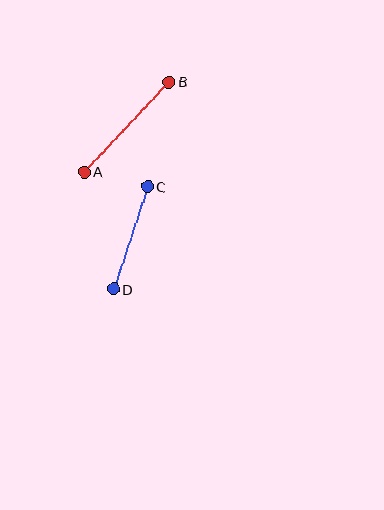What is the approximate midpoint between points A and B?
The midpoint is at approximately (127, 127) pixels.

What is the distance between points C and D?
The distance is approximately 108 pixels.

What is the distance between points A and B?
The distance is approximately 124 pixels.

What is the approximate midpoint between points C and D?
The midpoint is at approximately (131, 238) pixels.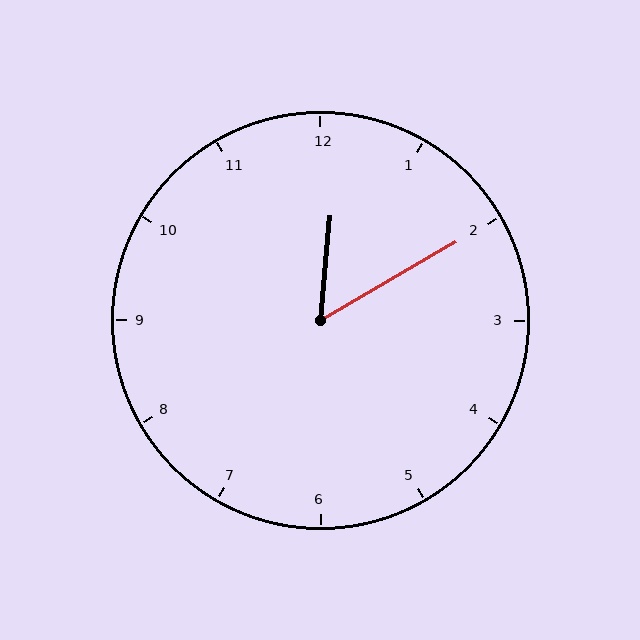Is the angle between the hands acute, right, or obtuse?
It is acute.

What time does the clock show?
12:10.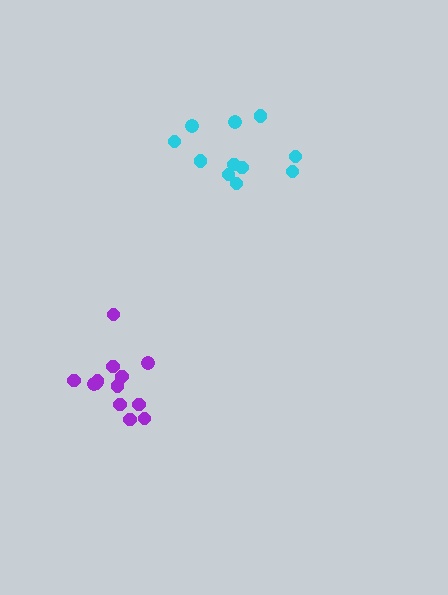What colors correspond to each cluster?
The clusters are colored: cyan, purple.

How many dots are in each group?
Group 1: 11 dots, Group 2: 13 dots (24 total).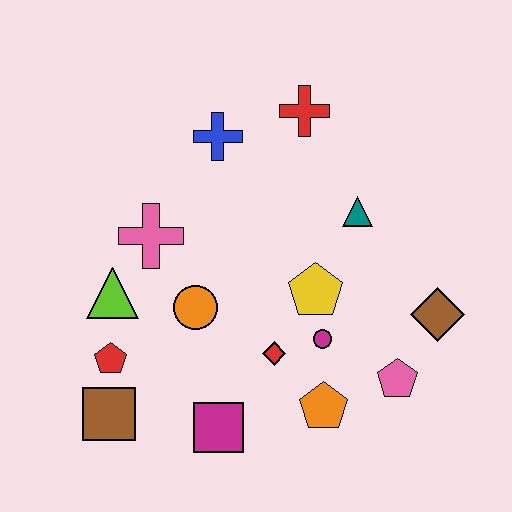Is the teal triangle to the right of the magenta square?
Yes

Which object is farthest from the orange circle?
The brown diamond is farthest from the orange circle.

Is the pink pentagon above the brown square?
Yes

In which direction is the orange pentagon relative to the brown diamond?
The orange pentagon is to the left of the brown diamond.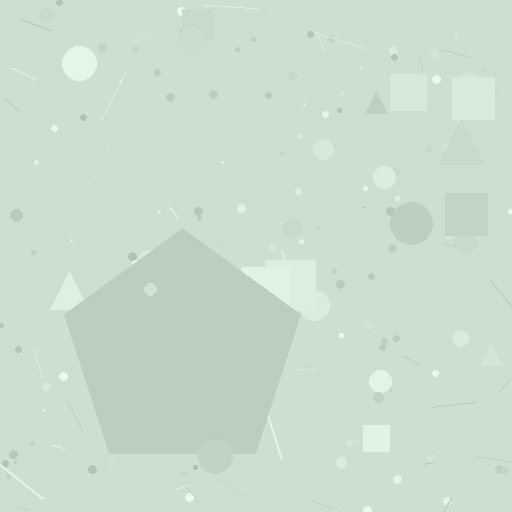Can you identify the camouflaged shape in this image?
The camouflaged shape is a pentagon.